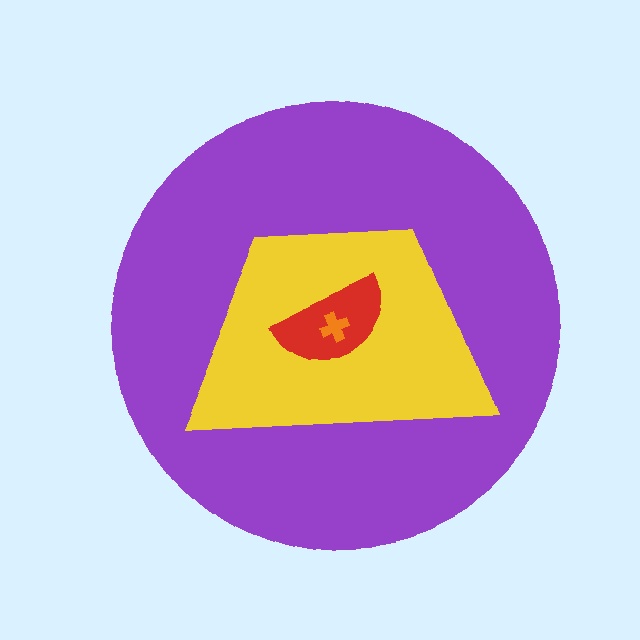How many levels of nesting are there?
4.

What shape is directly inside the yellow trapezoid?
The red semicircle.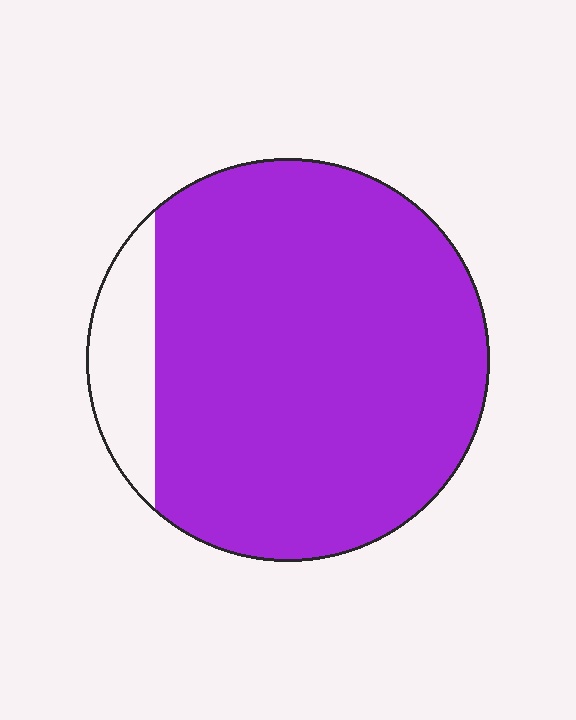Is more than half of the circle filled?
Yes.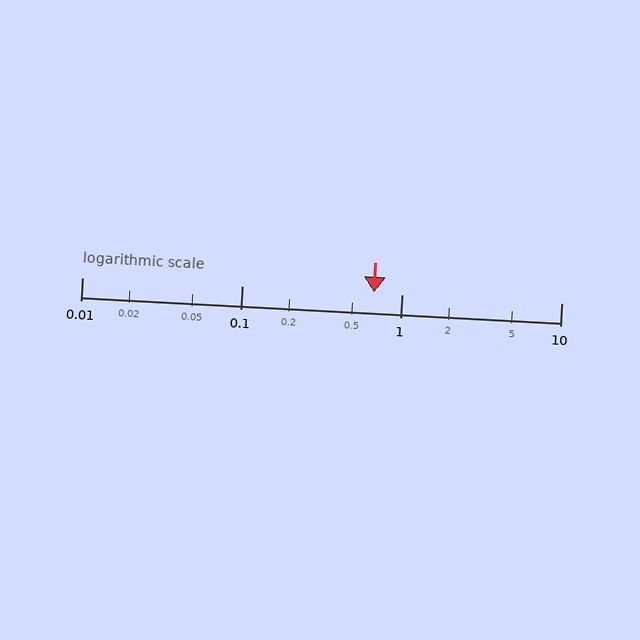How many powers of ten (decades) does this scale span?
The scale spans 3 decades, from 0.01 to 10.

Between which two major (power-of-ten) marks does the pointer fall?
The pointer is between 0.1 and 1.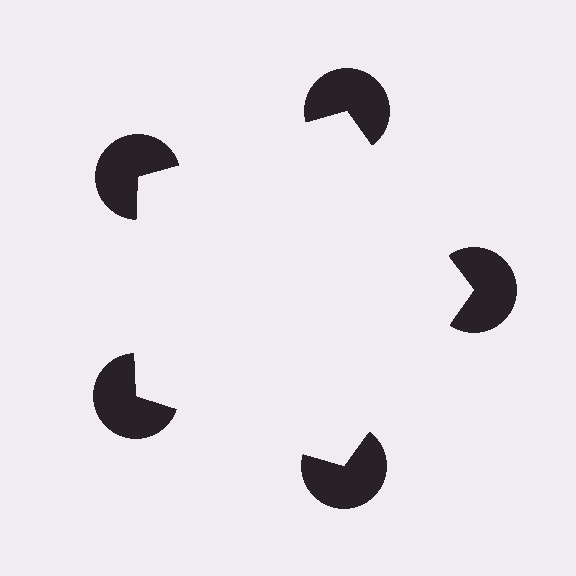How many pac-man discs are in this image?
There are 5 — one at each vertex of the illusory pentagon.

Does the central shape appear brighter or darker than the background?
It typically appears slightly brighter than the background, even though no actual brightness change is drawn.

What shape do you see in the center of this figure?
An illusory pentagon — its edges are inferred from the aligned wedge cuts in the pac-man discs, not physically drawn.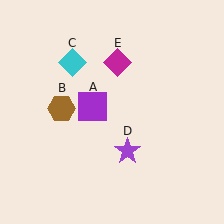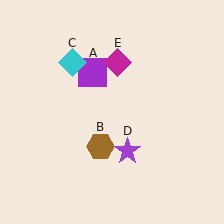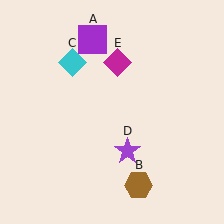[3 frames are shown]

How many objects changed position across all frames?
2 objects changed position: purple square (object A), brown hexagon (object B).